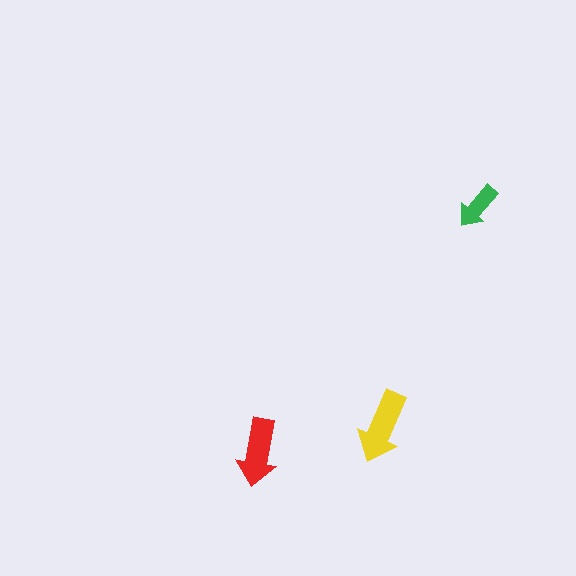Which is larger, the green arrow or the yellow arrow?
The yellow one.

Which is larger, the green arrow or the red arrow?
The red one.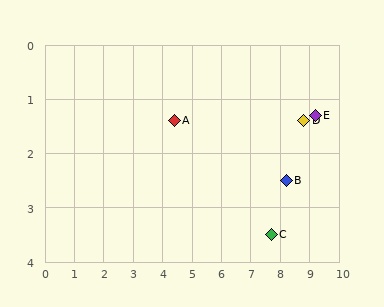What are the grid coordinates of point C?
Point C is at approximately (7.7, 3.5).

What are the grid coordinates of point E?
Point E is at approximately (9.2, 1.3).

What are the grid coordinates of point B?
Point B is at approximately (8.2, 2.5).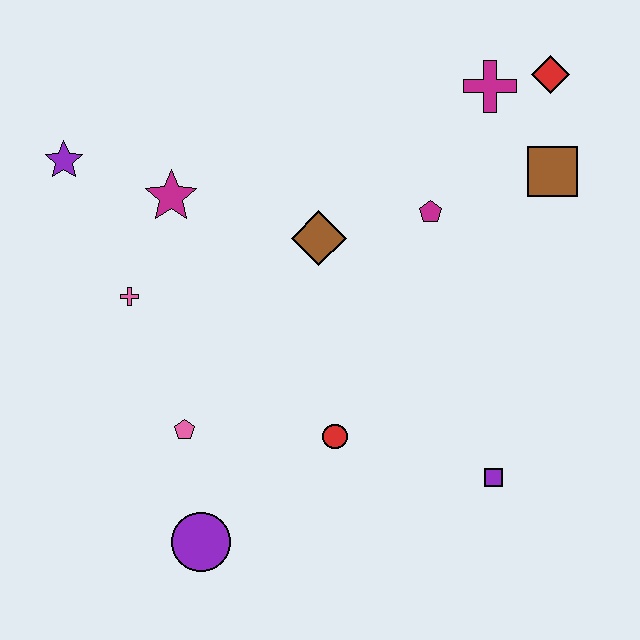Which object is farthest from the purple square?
The purple star is farthest from the purple square.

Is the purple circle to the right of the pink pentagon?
Yes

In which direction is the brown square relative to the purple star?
The brown square is to the right of the purple star.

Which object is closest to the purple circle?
The pink pentagon is closest to the purple circle.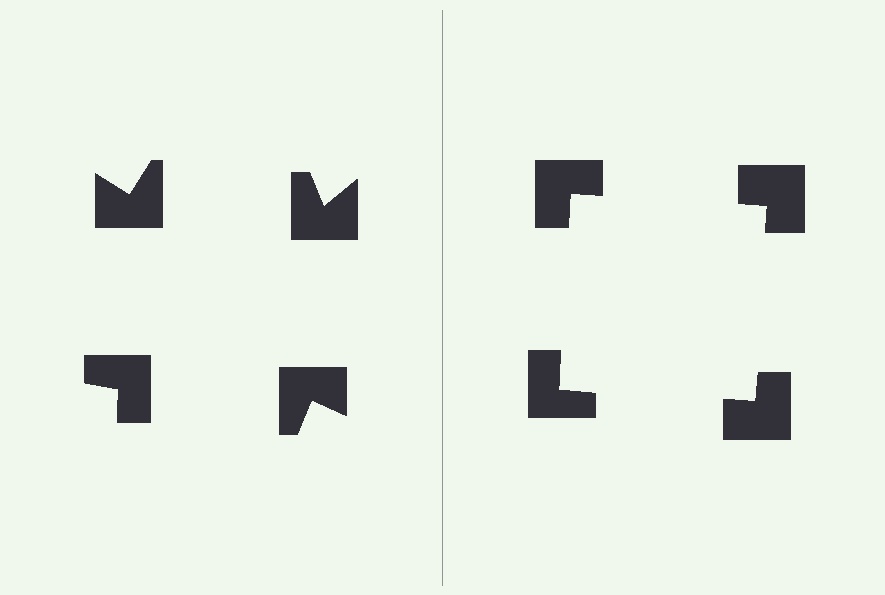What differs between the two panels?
The notched squares are positioned identically on both sides; only the wedge orientations differ. On the right they align to a square; on the left they are misaligned.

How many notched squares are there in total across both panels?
8 — 4 on each side.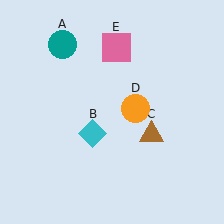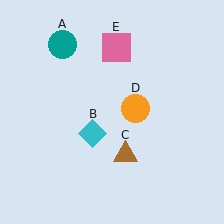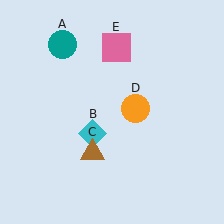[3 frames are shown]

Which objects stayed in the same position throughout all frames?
Teal circle (object A) and cyan diamond (object B) and orange circle (object D) and pink square (object E) remained stationary.